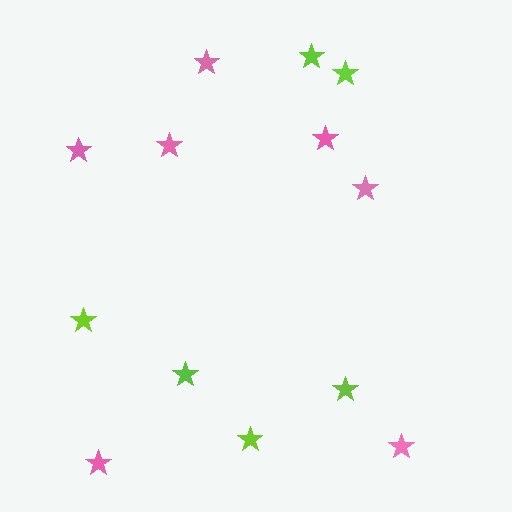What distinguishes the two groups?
There are 2 groups: one group of pink stars (7) and one group of lime stars (6).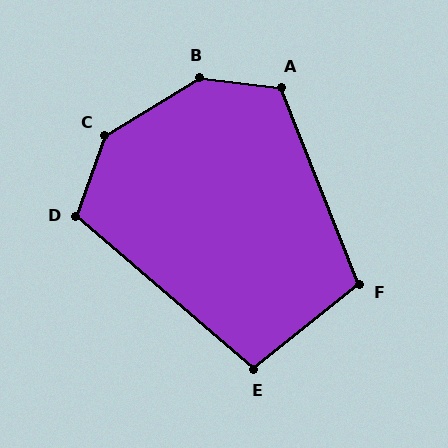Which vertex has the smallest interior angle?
E, at approximately 101 degrees.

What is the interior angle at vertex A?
Approximately 118 degrees (obtuse).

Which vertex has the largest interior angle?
B, at approximately 142 degrees.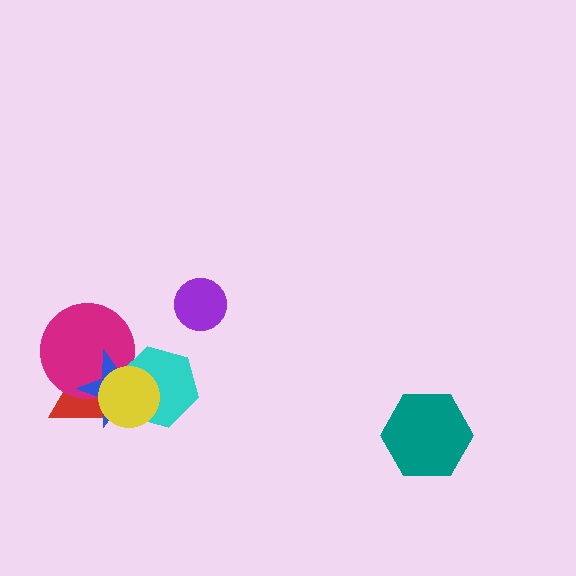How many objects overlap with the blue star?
4 objects overlap with the blue star.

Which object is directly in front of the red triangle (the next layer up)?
The magenta circle is directly in front of the red triangle.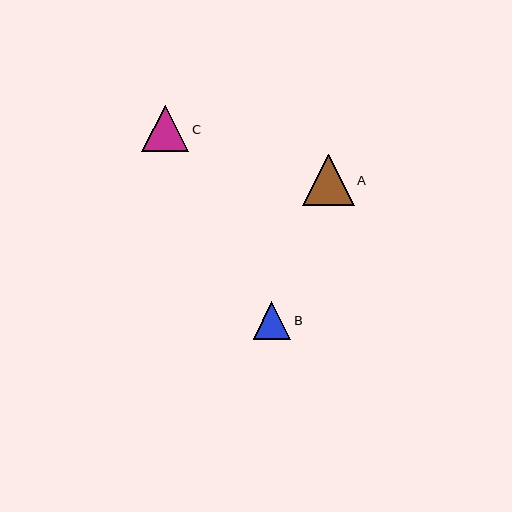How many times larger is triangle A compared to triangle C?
Triangle A is approximately 1.1 times the size of triangle C.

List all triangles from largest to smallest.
From largest to smallest: A, C, B.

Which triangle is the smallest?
Triangle B is the smallest with a size of approximately 38 pixels.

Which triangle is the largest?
Triangle A is the largest with a size of approximately 51 pixels.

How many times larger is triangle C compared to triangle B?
Triangle C is approximately 1.2 times the size of triangle B.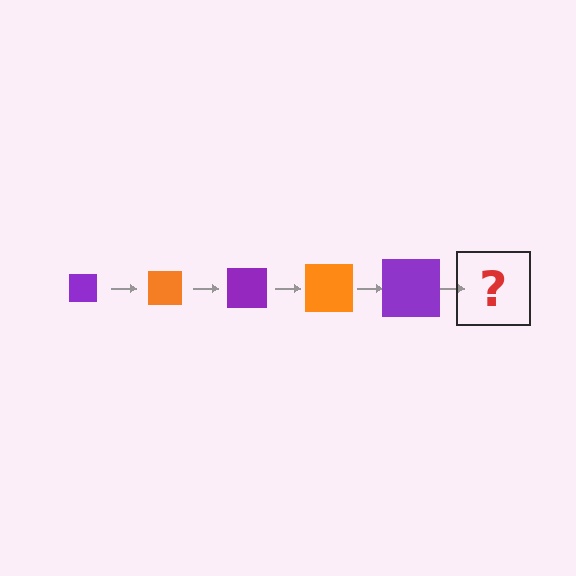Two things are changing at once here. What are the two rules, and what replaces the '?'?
The two rules are that the square grows larger each step and the color cycles through purple and orange. The '?' should be an orange square, larger than the previous one.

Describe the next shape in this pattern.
It should be an orange square, larger than the previous one.